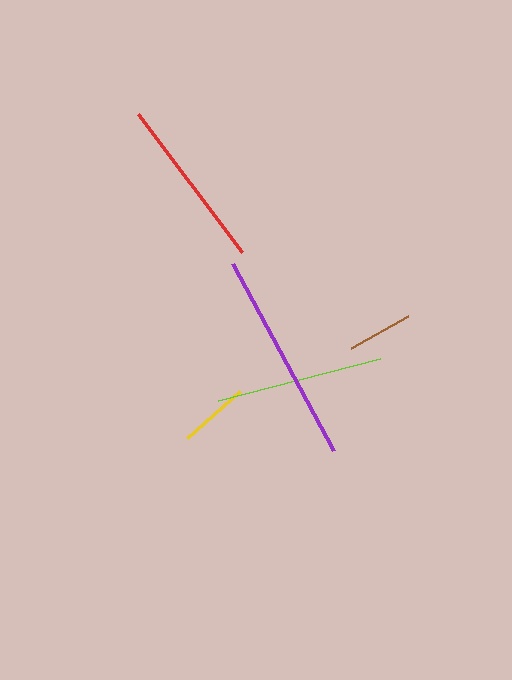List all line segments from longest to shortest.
From longest to shortest: purple, red, lime, yellow, brown.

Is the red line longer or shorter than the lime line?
The red line is longer than the lime line.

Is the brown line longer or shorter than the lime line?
The lime line is longer than the brown line.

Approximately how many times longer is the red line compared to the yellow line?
The red line is approximately 2.4 times the length of the yellow line.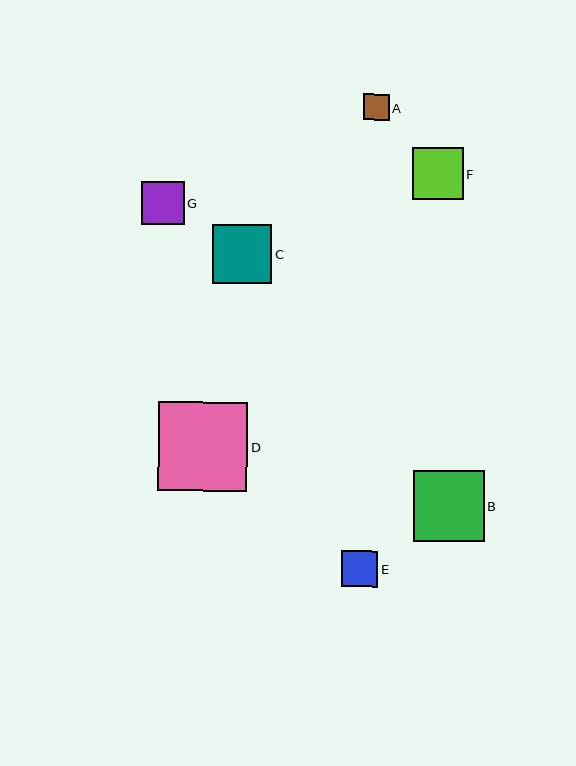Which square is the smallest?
Square A is the smallest with a size of approximately 26 pixels.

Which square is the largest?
Square D is the largest with a size of approximately 89 pixels.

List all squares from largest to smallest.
From largest to smallest: D, B, C, F, G, E, A.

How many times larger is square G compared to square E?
Square G is approximately 1.2 times the size of square E.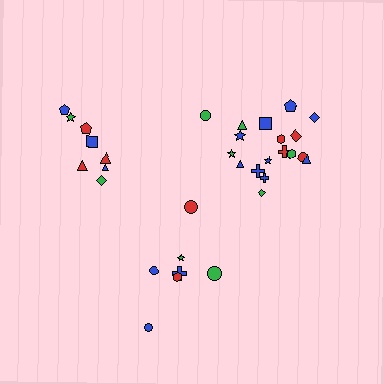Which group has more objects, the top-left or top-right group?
The top-right group.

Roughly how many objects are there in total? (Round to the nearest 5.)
Roughly 35 objects in total.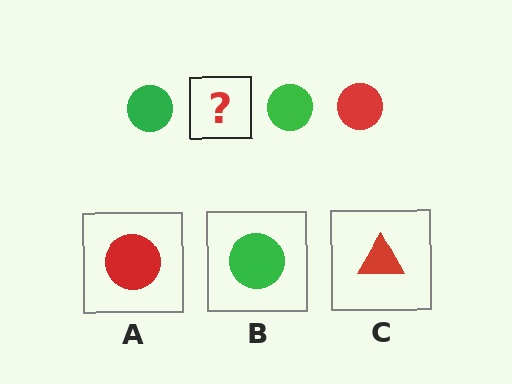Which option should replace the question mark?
Option A.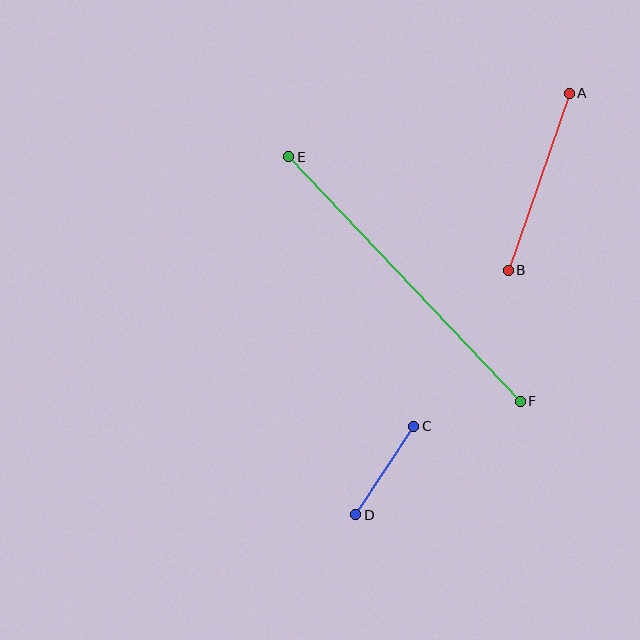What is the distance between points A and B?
The distance is approximately 187 pixels.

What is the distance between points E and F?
The distance is approximately 336 pixels.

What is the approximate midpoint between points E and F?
The midpoint is at approximately (405, 279) pixels.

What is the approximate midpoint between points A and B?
The midpoint is at approximately (539, 182) pixels.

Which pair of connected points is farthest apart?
Points E and F are farthest apart.